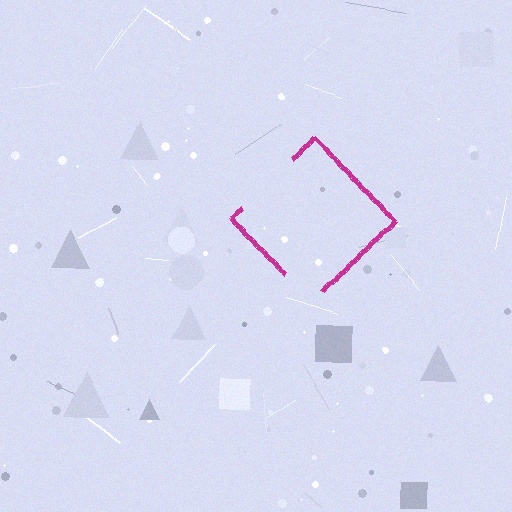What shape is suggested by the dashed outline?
The dashed outline suggests a diamond.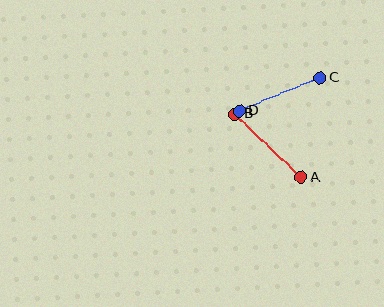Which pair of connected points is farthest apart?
Points A and B are farthest apart.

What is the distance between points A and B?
The distance is approximately 92 pixels.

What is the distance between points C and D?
The distance is approximately 87 pixels.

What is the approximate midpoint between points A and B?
The midpoint is at approximately (268, 146) pixels.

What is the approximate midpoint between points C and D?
The midpoint is at approximately (280, 94) pixels.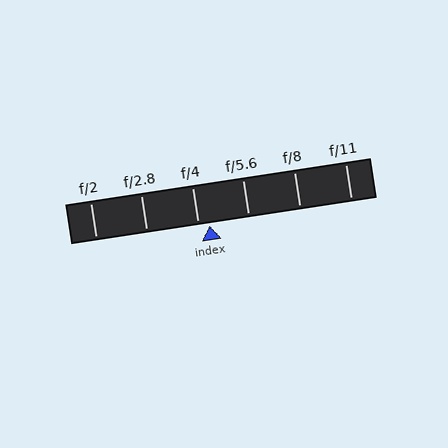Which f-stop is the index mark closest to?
The index mark is closest to f/4.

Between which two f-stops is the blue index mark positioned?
The index mark is between f/4 and f/5.6.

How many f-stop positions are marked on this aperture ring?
There are 6 f-stop positions marked.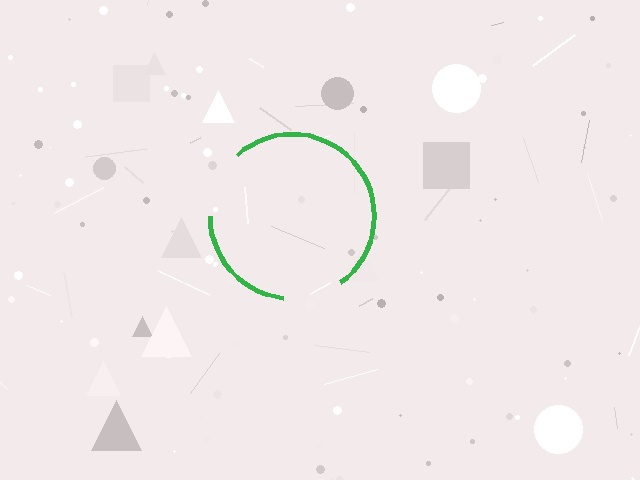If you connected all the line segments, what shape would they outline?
They would outline a circle.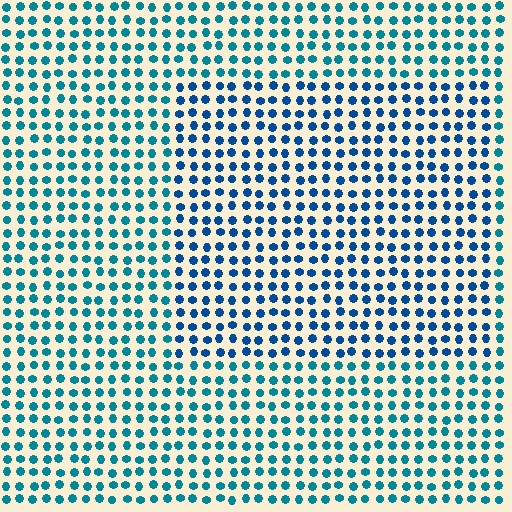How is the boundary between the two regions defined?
The boundary is defined purely by a slight shift in hue (about 25 degrees). Spacing, size, and orientation are identical on both sides.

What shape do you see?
I see a rectangle.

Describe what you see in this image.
The image is filled with small teal elements in a uniform arrangement. A rectangle-shaped region is visible where the elements are tinted to a slightly different hue, forming a subtle color boundary.